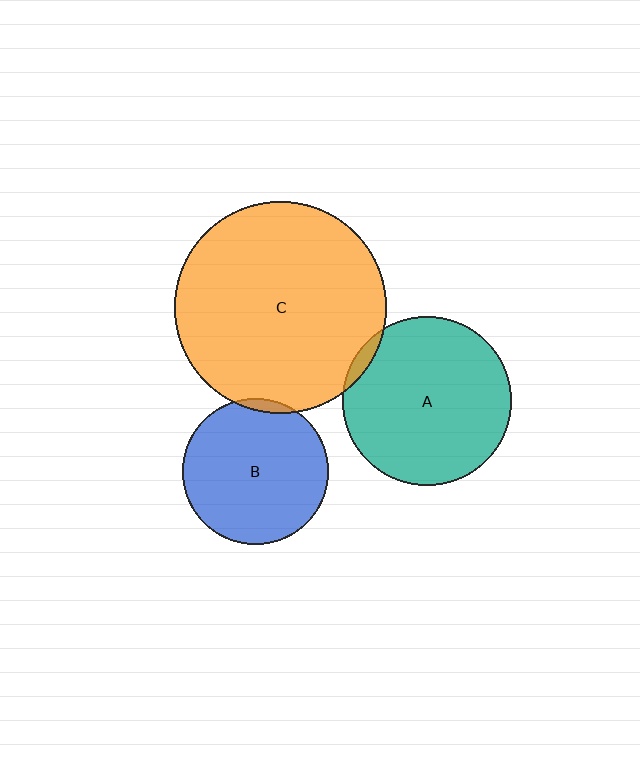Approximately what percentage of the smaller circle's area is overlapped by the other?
Approximately 5%.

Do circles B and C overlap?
Yes.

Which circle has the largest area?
Circle C (orange).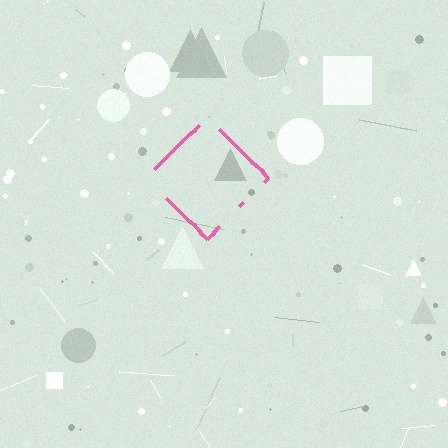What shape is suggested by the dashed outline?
The dashed outline suggests a diamond.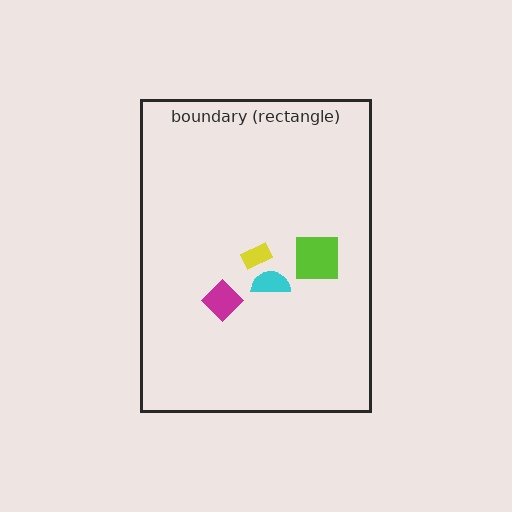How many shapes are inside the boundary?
4 inside, 0 outside.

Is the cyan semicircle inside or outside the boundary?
Inside.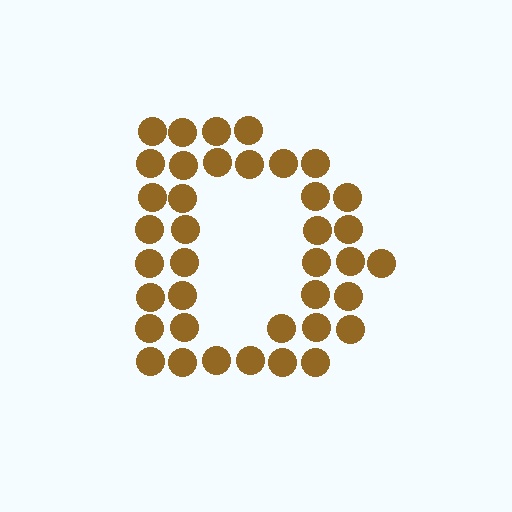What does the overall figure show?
The overall figure shows the letter D.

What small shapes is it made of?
It is made of small circles.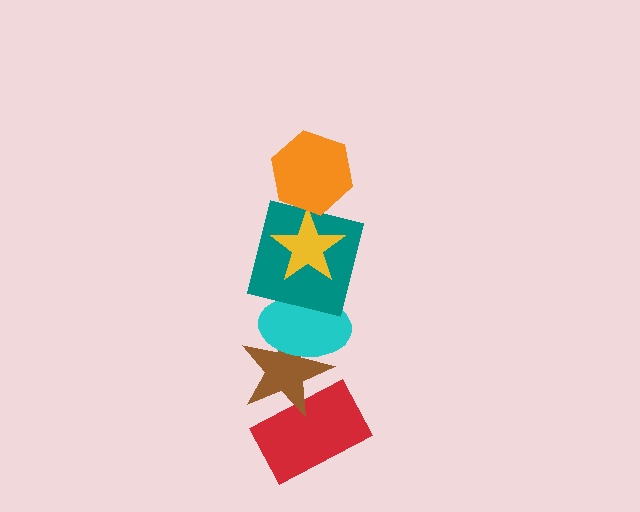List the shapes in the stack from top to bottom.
From top to bottom: the orange hexagon, the yellow star, the teal square, the cyan ellipse, the brown star, the red rectangle.